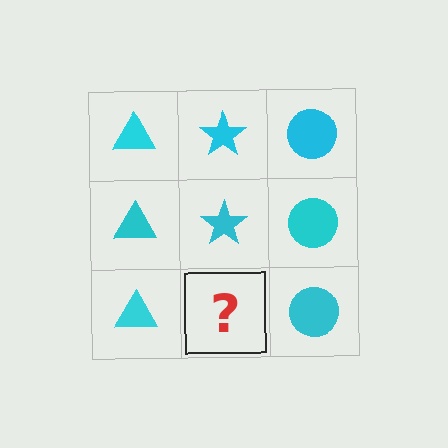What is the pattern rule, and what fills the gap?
The rule is that each column has a consistent shape. The gap should be filled with a cyan star.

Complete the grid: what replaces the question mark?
The question mark should be replaced with a cyan star.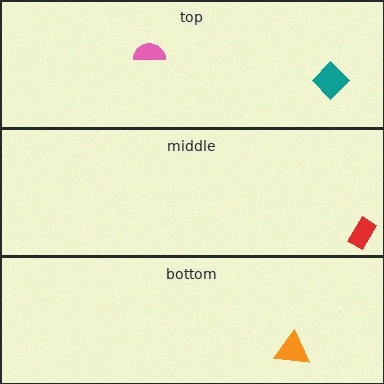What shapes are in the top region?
The pink semicircle, the teal diamond.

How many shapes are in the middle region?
1.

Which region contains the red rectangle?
The middle region.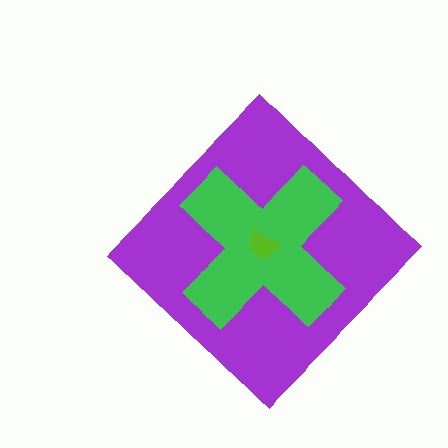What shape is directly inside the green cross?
The lime trapezoid.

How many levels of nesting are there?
3.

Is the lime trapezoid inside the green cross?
Yes.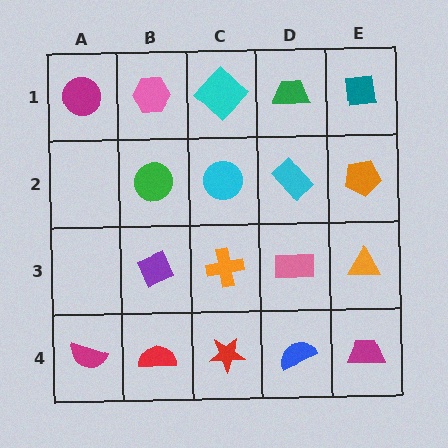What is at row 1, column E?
A teal square.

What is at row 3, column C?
An orange cross.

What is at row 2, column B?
A green circle.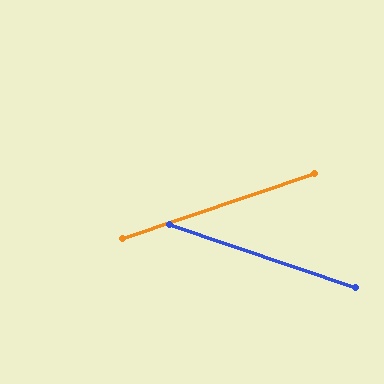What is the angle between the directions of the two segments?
Approximately 37 degrees.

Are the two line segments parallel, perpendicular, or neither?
Neither parallel nor perpendicular — they differ by about 37°.